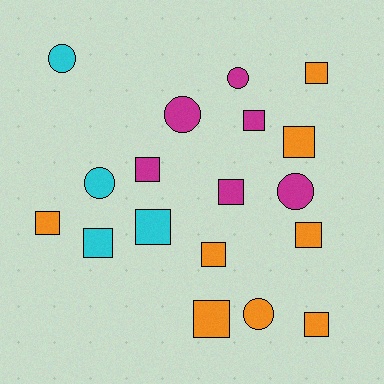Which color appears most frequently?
Orange, with 8 objects.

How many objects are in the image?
There are 18 objects.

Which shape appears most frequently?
Square, with 12 objects.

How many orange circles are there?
There is 1 orange circle.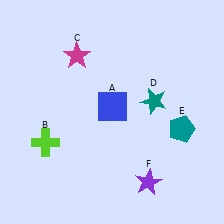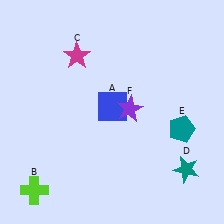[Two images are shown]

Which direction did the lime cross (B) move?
The lime cross (B) moved down.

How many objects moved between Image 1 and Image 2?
3 objects moved between the two images.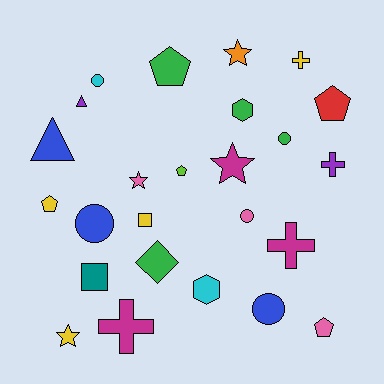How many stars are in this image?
There are 4 stars.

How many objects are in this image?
There are 25 objects.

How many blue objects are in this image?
There are 3 blue objects.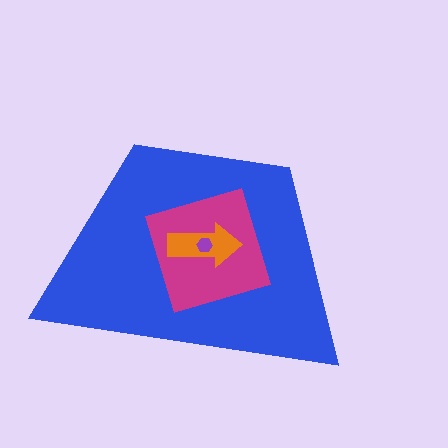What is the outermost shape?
The blue trapezoid.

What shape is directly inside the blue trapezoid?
The magenta diamond.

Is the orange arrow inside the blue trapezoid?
Yes.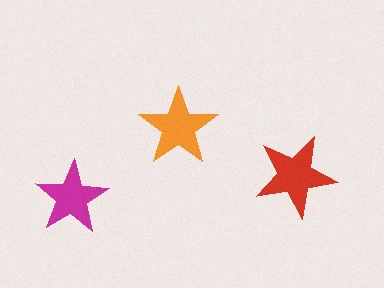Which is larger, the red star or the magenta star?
The red one.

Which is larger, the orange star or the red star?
The red one.